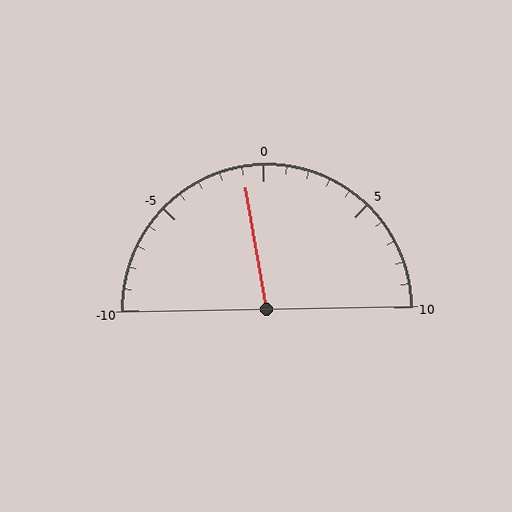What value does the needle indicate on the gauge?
The needle indicates approximately -1.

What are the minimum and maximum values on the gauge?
The gauge ranges from -10 to 10.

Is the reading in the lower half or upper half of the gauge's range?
The reading is in the lower half of the range (-10 to 10).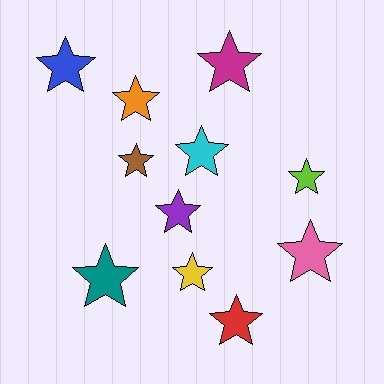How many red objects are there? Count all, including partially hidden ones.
There is 1 red object.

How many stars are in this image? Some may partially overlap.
There are 11 stars.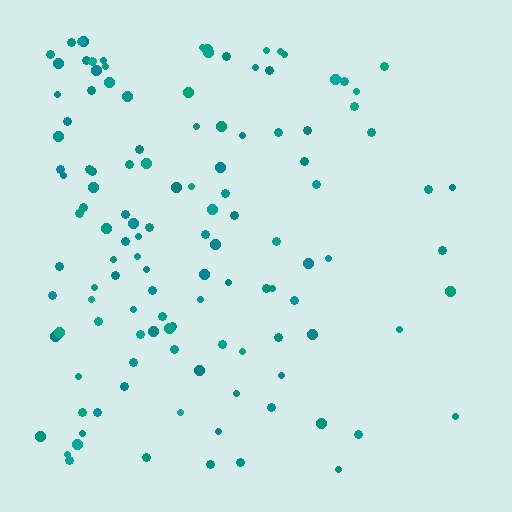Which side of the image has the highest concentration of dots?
The left.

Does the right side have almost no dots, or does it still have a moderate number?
Still a moderate number, just noticeably fewer than the left.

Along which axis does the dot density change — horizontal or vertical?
Horizontal.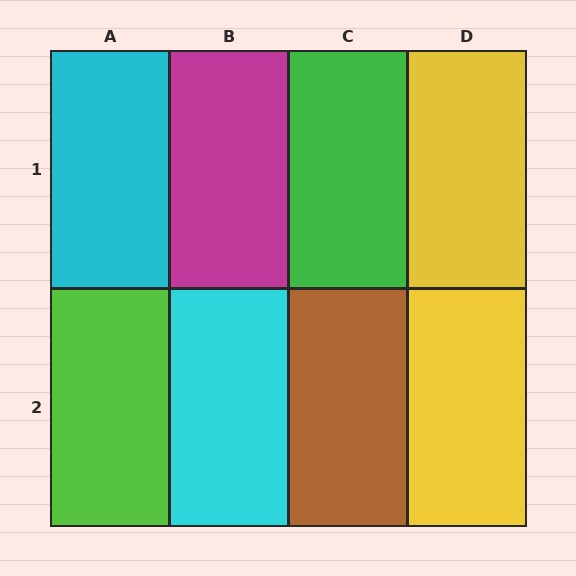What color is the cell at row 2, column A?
Lime.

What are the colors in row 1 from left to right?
Cyan, magenta, green, yellow.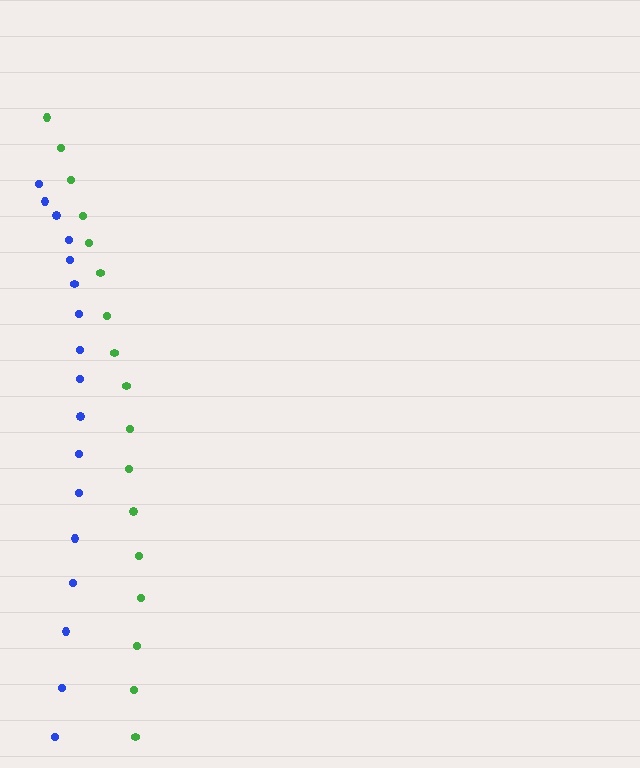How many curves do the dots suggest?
There are 2 distinct paths.